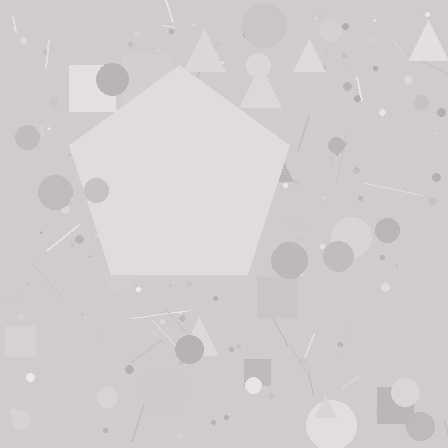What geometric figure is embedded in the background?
A pentagon is embedded in the background.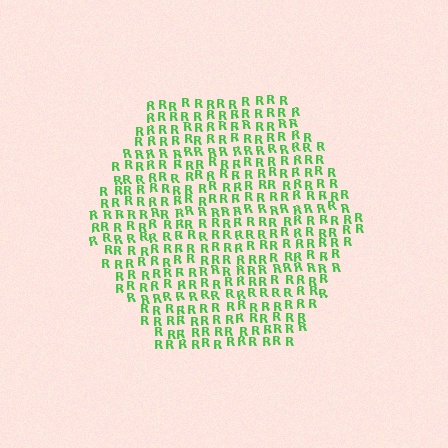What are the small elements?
The small elements are letter R's.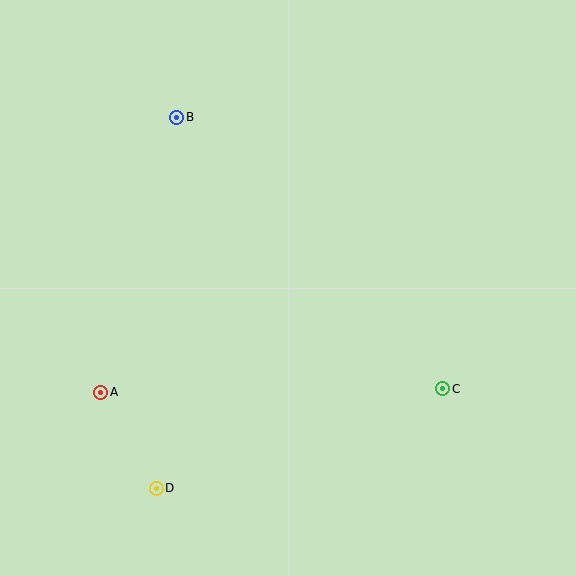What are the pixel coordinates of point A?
Point A is at (101, 392).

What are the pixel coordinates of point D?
Point D is at (156, 488).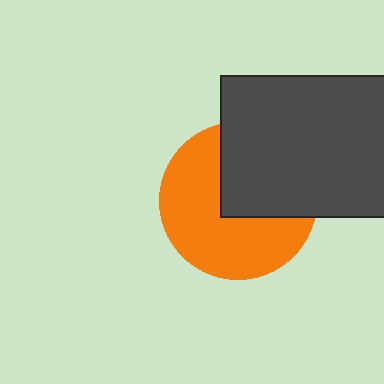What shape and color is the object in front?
The object in front is a dark gray rectangle.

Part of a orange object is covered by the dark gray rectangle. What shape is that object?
It is a circle.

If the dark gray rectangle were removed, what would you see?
You would see the complete orange circle.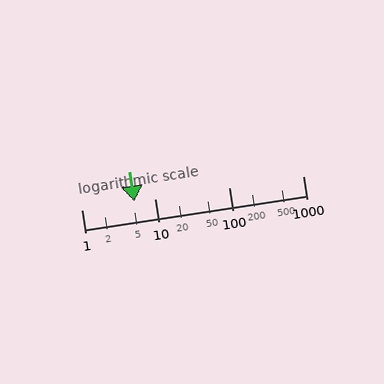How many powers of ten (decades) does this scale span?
The scale spans 3 decades, from 1 to 1000.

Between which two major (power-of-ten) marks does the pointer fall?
The pointer is between 1 and 10.